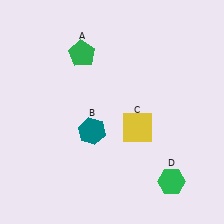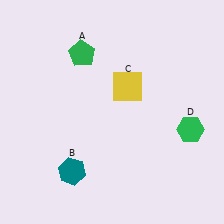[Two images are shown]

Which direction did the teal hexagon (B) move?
The teal hexagon (B) moved down.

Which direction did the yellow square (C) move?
The yellow square (C) moved up.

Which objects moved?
The objects that moved are: the teal hexagon (B), the yellow square (C), the green hexagon (D).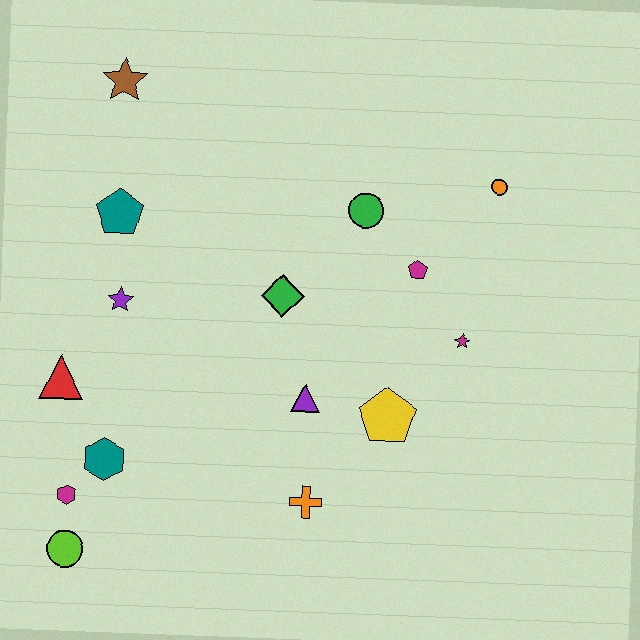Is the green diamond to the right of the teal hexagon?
Yes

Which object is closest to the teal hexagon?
The magenta hexagon is closest to the teal hexagon.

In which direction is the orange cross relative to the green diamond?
The orange cross is below the green diamond.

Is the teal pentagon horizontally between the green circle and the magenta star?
No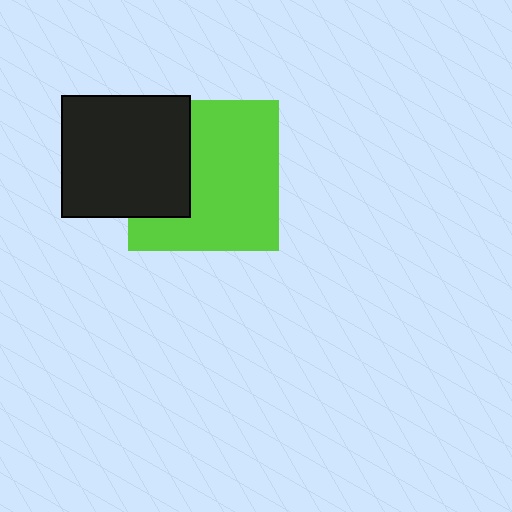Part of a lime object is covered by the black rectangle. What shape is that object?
It is a square.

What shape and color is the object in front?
The object in front is a black rectangle.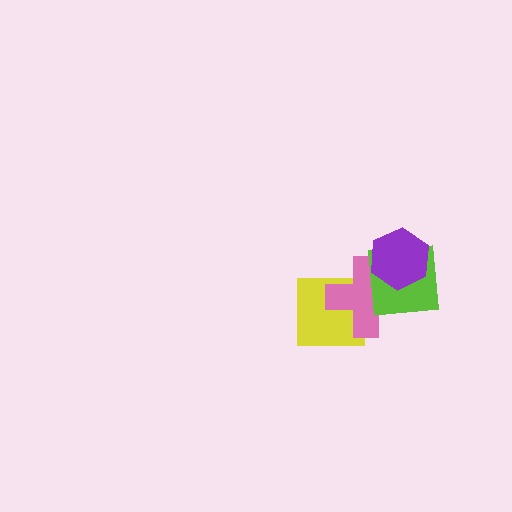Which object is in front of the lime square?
The purple hexagon is in front of the lime square.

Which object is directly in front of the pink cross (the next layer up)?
The lime square is directly in front of the pink cross.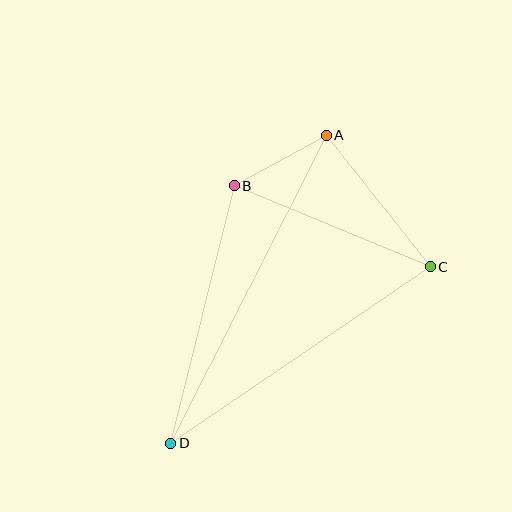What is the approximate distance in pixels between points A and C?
The distance between A and C is approximately 168 pixels.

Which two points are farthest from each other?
Points A and D are farthest from each other.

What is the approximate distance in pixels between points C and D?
The distance between C and D is approximately 314 pixels.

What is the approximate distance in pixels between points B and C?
The distance between B and C is approximately 212 pixels.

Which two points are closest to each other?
Points A and B are closest to each other.